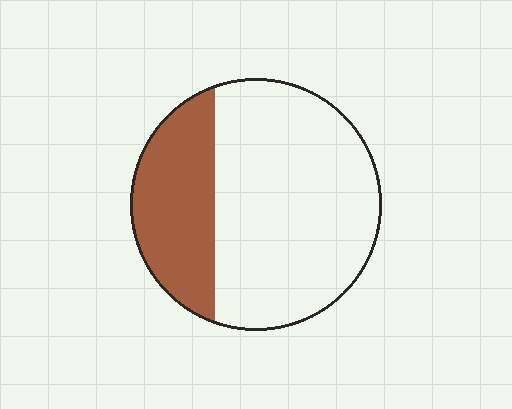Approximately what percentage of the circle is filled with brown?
Approximately 30%.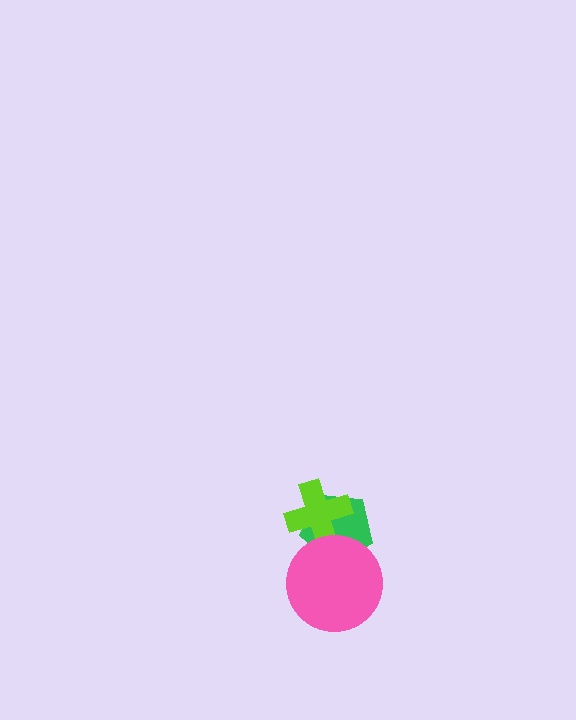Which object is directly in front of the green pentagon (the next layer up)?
The lime cross is directly in front of the green pentagon.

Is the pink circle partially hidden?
No, no other shape covers it.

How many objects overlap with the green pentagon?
2 objects overlap with the green pentagon.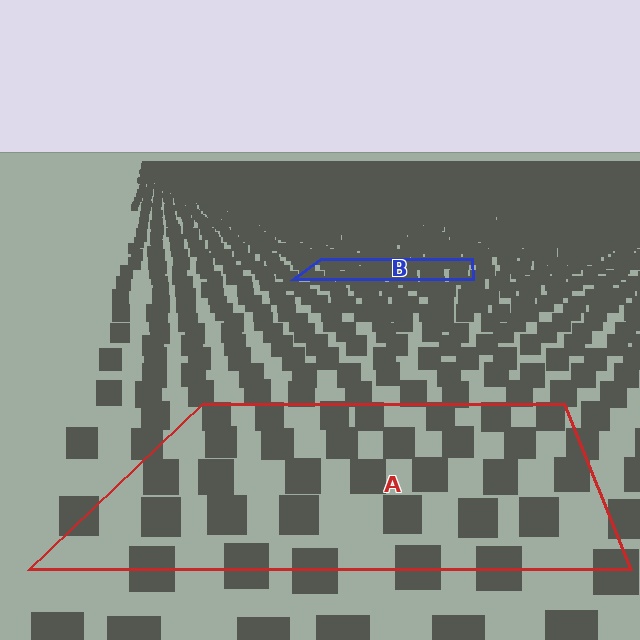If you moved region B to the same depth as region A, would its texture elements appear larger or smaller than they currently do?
They would appear larger. At a closer depth, the same texture elements are projected at a bigger on-screen size.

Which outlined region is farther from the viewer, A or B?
Region B is farther from the viewer — the texture elements inside it appear smaller and more densely packed.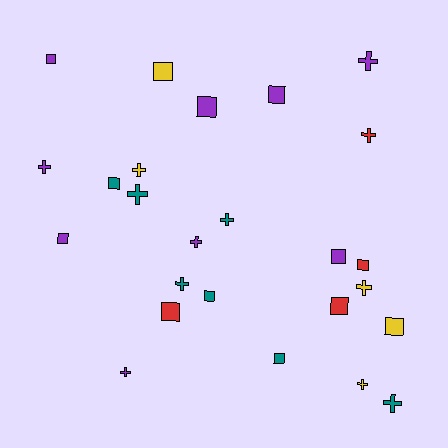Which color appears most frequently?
Purple, with 9 objects.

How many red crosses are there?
There is 1 red cross.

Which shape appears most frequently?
Square, with 13 objects.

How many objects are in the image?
There are 25 objects.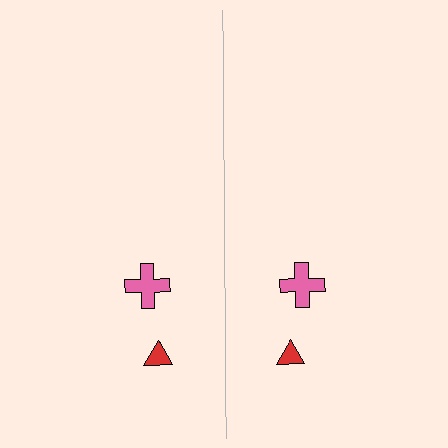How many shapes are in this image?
There are 4 shapes in this image.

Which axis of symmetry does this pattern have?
The pattern has a vertical axis of symmetry running through the center of the image.